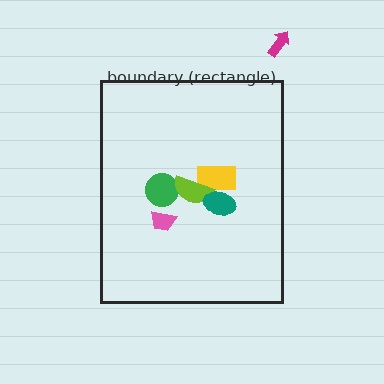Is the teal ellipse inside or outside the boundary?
Inside.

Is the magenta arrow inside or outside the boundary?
Outside.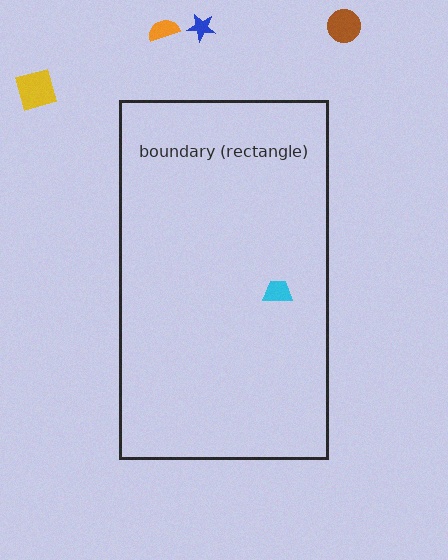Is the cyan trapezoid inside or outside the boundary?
Inside.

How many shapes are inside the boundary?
1 inside, 4 outside.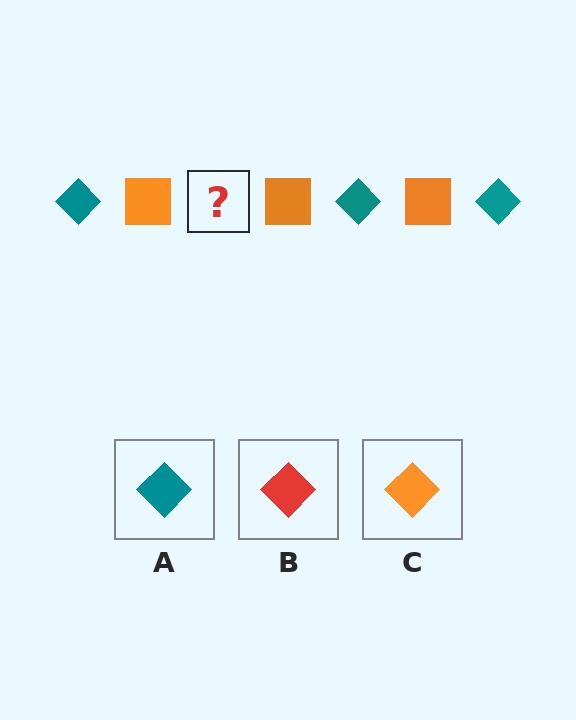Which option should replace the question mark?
Option A.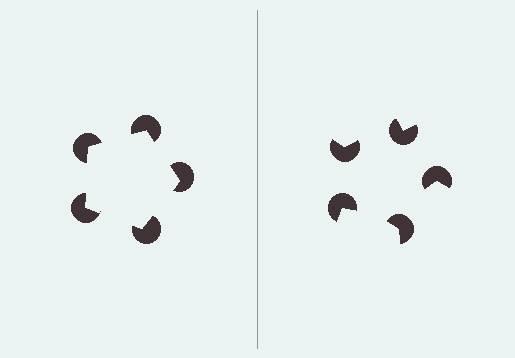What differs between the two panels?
The pac-man discs are positioned identically on both sides; only the wedge orientations differ. On the left they align to a pentagon; on the right they are misaligned.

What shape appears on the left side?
An illusory pentagon.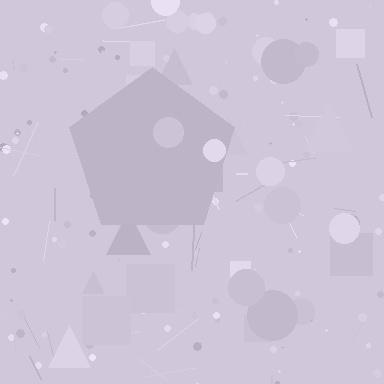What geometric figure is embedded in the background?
A pentagon is embedded in the background.